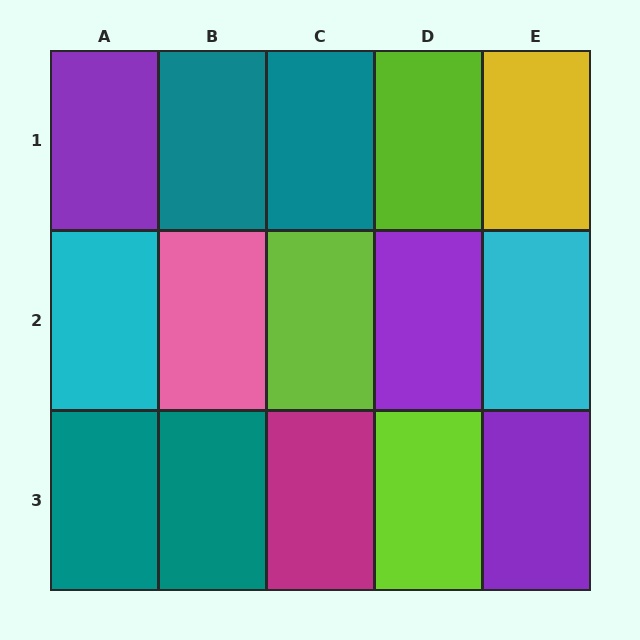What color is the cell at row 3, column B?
Teal.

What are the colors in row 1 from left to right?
Purple, teal, teal, lime, yellow.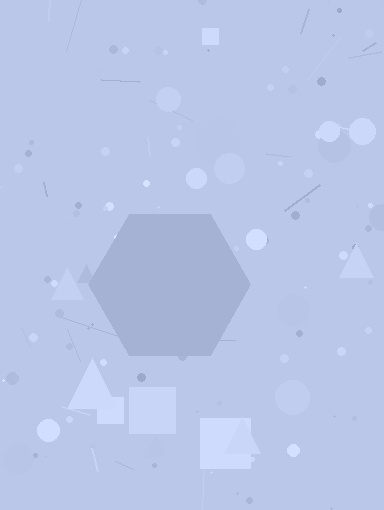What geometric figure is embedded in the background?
A hexagon is embedded in the background.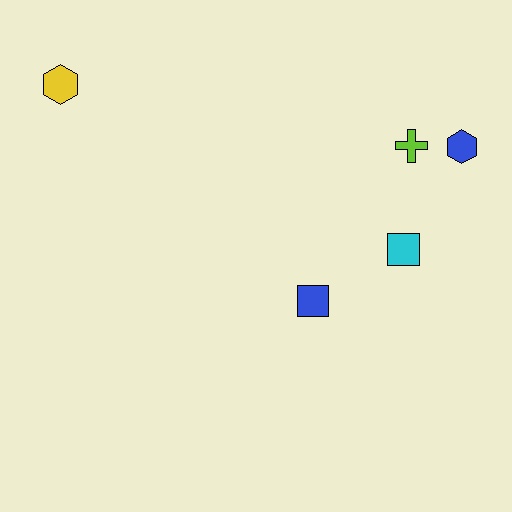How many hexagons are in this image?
There are 2 hexagons.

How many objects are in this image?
There are 5 objects.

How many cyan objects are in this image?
There is 1 cyan object.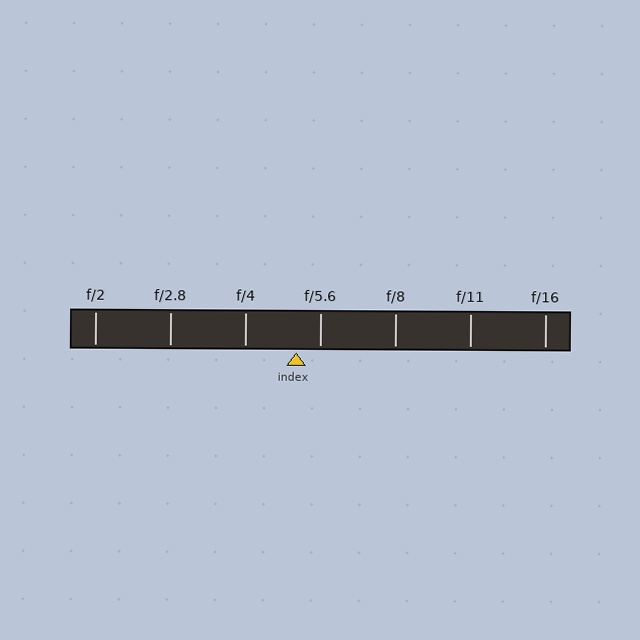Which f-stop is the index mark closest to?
The index mark is closest to f/5.6.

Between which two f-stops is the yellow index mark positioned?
The index mark is between f/4 and f/5.6.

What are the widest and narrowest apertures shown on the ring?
The widest aperture shown is f/2 and the narrowest is f/16.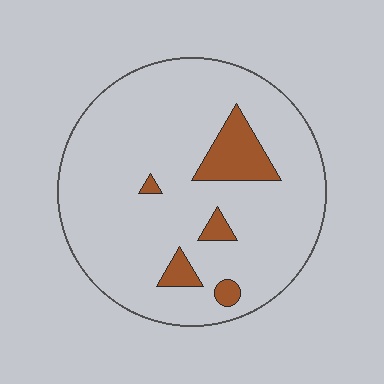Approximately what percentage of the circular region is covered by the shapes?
Approximately 10%.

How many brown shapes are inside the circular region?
5.